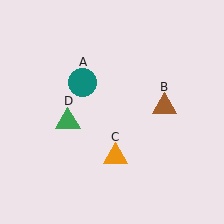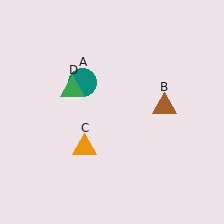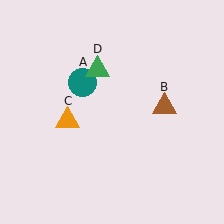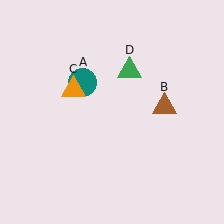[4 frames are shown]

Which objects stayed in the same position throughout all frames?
Teal circle (object A) and brown triangle (object B) remained stationary.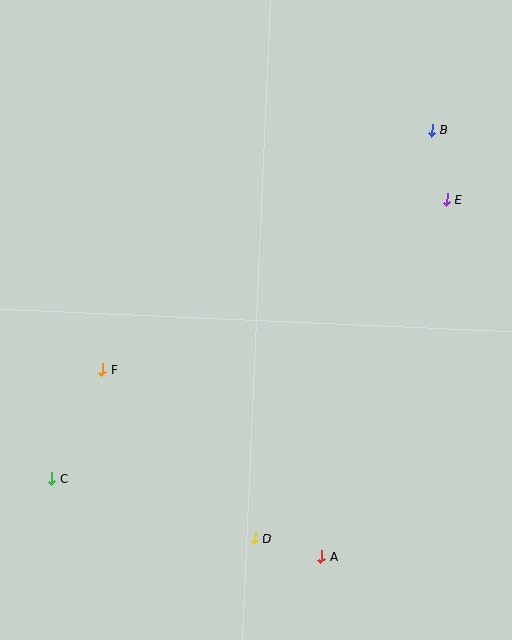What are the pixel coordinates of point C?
Point C is at (51, 478).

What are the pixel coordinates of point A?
Point A is at (321, 556).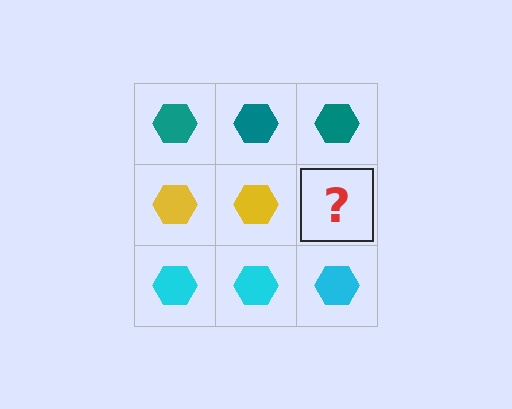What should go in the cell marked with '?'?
The missing cell should contain a yellow hexagon.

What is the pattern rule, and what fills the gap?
The rule is that each row has a consistent color. The gap should be filled with a yellow hexagon.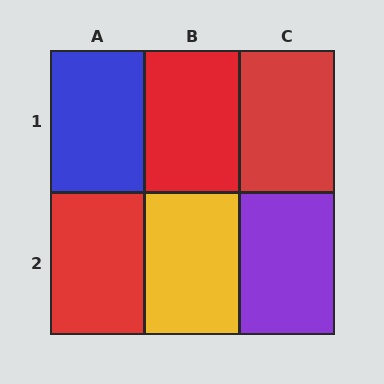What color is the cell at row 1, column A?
Blue.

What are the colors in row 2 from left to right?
Red, yellow, purple.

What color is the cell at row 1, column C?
Red.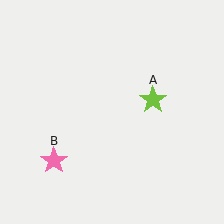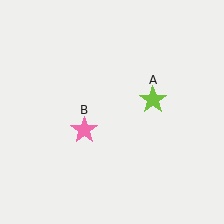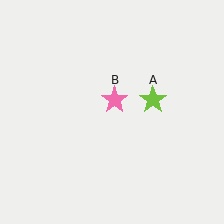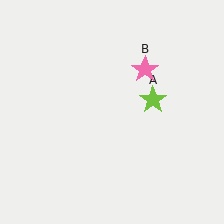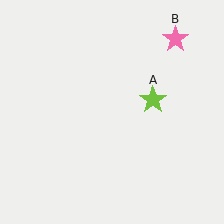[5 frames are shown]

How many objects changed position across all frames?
1 object changed position: pink star (object B).